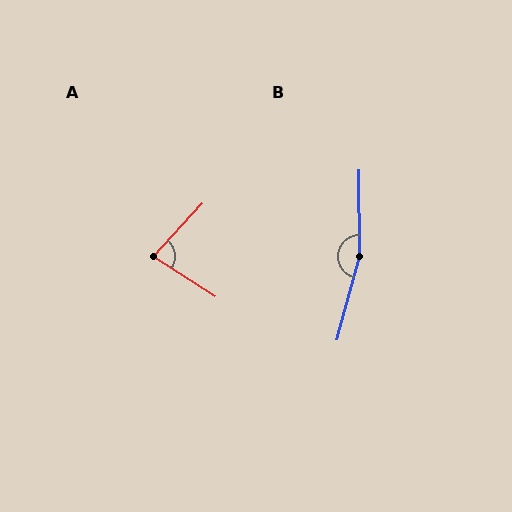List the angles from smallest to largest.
A (80°), B (165°).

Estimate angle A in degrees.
Approximately 80 degrees.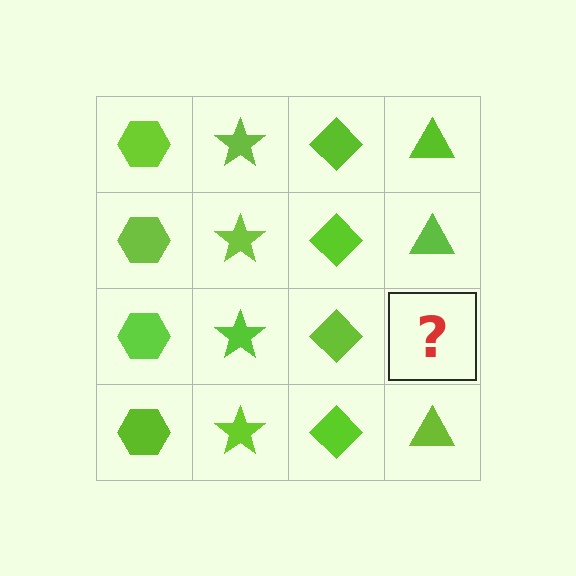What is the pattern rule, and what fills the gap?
The rule is that each column has a consistent shape. The gap should be filled with a lime triangle.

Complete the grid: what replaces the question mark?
The question mark should be replaced with a lime triangle.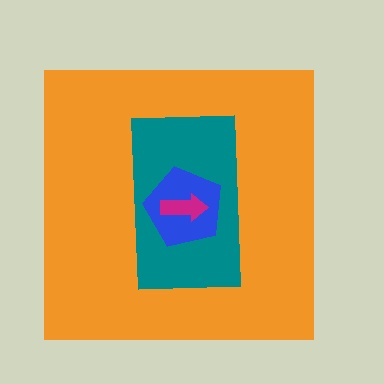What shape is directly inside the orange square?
The teal rectangle.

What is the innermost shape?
The magenta arrow.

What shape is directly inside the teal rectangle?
The blue pentagon.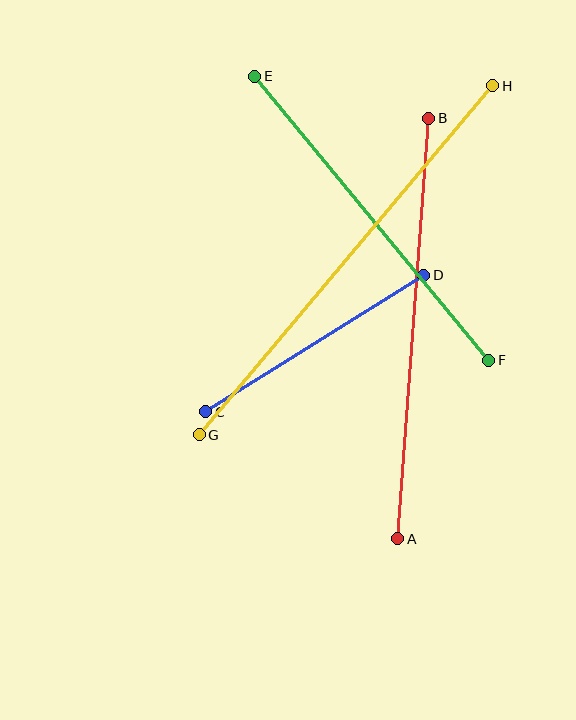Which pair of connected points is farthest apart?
Points G and H are farthest apart.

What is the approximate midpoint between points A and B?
The midpoint is at approximately (413, 329) pixels.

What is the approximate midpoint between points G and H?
The midpoint is at approximately (346, 260) pixels.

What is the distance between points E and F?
The distance is approximately 368 pixels.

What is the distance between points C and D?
The distance is approximately 257 pixels.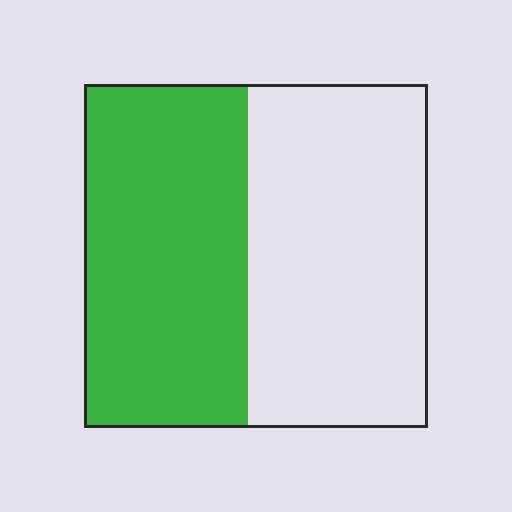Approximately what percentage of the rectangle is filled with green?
Approximately 50%.